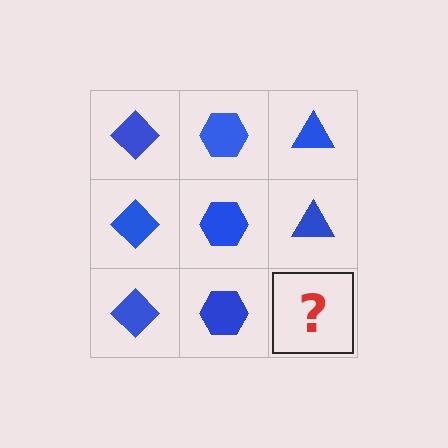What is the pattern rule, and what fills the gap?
The rule is that each column has a consistent shape. The gap should be filled with a blue triangle.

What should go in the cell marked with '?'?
The missing cell should contain a blue triangle.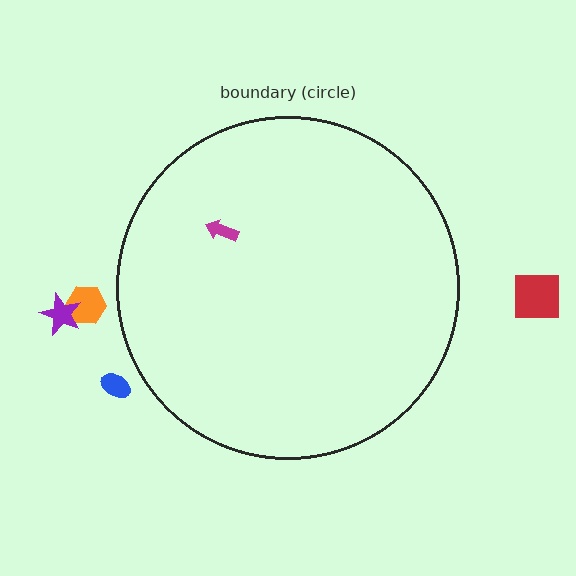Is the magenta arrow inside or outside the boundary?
Inside.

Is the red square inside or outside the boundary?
Outside.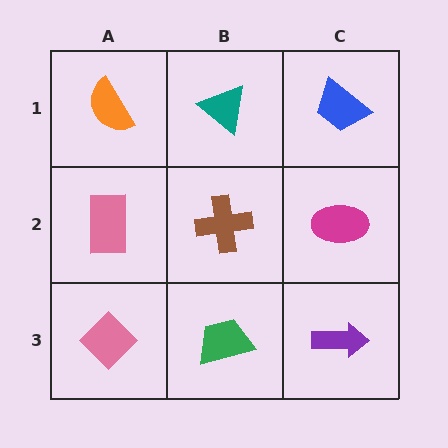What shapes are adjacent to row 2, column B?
A teal triangle (row 1, column B), a green trapezoid (row 3, column B), a pink rectangle (row 2, column A), a magenta ellipse (row 2, column C).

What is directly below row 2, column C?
A purple arrow.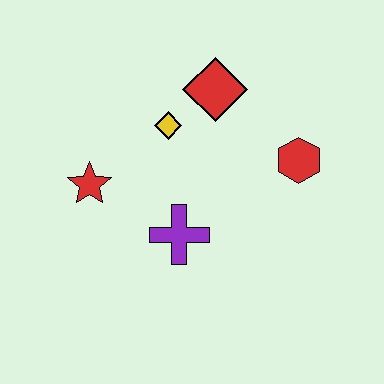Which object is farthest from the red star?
The red hexagon is farthest from the red star.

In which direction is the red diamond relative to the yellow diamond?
The red diamond is to the right of the yellow diamond.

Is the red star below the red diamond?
Yes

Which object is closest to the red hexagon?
The red diamond is closest to the red hexagon.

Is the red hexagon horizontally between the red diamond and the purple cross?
No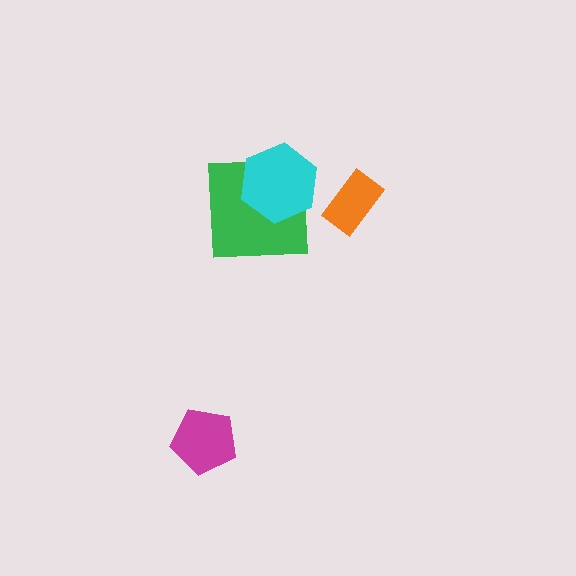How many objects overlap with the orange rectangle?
0 objects overlap with the orange rectangle.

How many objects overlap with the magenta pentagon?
0 objects overlap with the magenta pentagon.